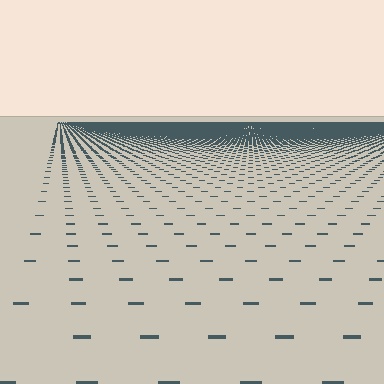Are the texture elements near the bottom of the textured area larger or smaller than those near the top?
Larger. Near the bottom, elements are closer to the viewer and appear at a bigger on-screen size.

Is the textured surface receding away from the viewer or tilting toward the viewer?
The surface is receding away from the viewer. Texture elements get smaller and denser toward the top.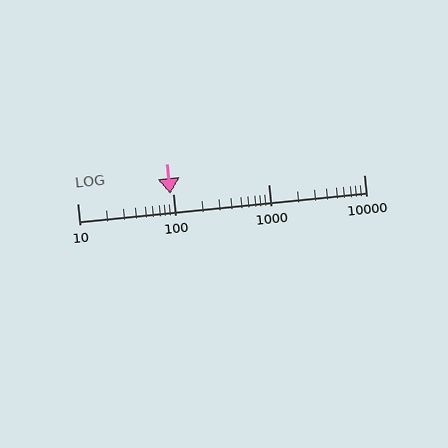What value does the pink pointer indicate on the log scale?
The pointer indicates approximately 95.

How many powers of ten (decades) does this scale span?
The scale spans 3 decades, from 10 to 10000.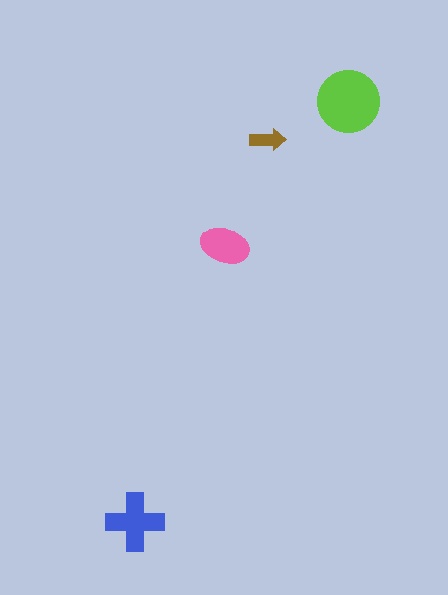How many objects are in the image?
There are 4 objects in the image.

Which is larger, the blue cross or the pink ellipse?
The blue cross.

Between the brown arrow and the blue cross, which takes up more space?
The blue cross.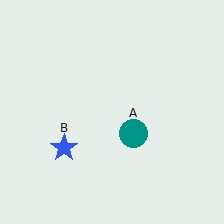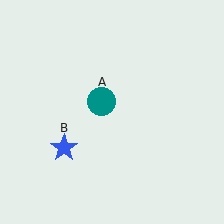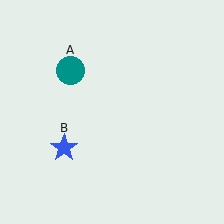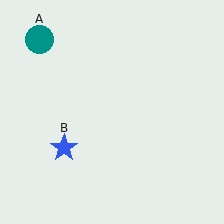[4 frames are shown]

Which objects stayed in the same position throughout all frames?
Blue star (object B) remained stationary.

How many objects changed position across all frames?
1 object changed position: teal circle (object A).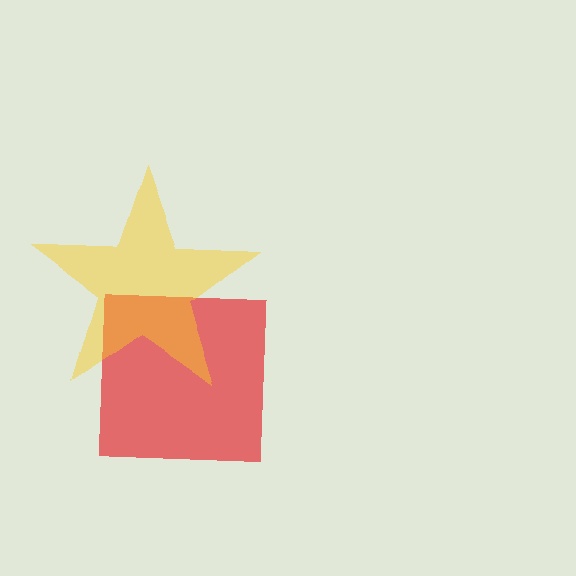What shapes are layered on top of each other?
The layered shapes are: a red square, a yellow star.